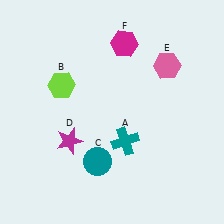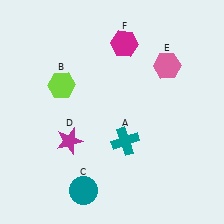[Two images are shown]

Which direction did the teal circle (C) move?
The teal circle (C) moved down.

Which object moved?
The teal circle (C) moved down.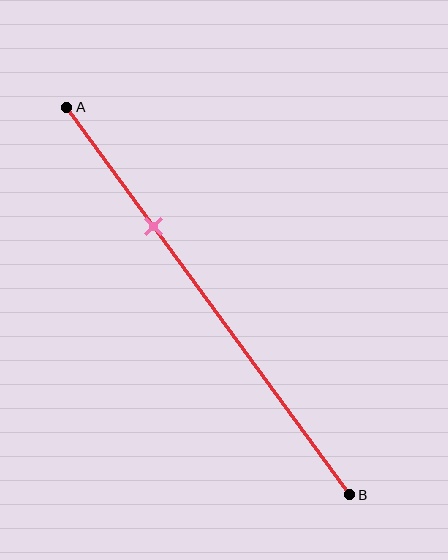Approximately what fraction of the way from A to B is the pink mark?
The pink mark is approximately 30% of the way from A to B.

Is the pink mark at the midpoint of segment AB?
No, the mark is at about 30% from A, not at the 50% midpoint.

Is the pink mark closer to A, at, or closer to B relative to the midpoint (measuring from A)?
The pink mark is closer to point A than the midpoint of segment AB.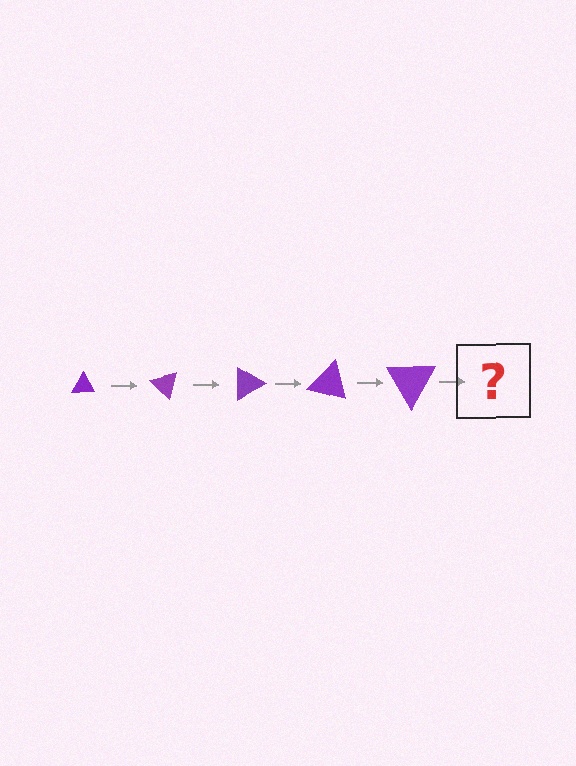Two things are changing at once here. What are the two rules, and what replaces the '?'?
The two rules are that the triangle grows larger each step and it rotates 45 degrees each step. The '?' should be a triangle, larger than the previous one and rotated 225 degrees from the start.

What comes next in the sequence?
The next element should be a triangle, larger than the previous one and rotated 225 degrees from the start.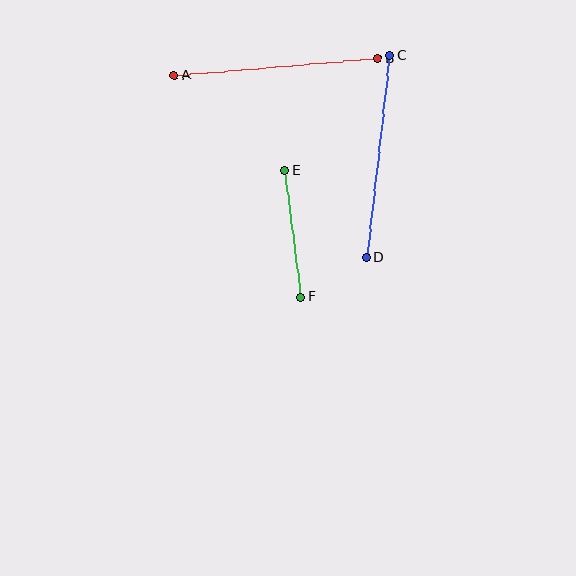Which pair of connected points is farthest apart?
Points A and B are farthest apart.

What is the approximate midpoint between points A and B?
The midpoint is at approximately (276, 67) pixels.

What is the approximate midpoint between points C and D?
The midpoint is at approximately (378, 156) pixels.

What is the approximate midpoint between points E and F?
The midpoint is at approximately (293, 233) pixels.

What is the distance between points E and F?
The distance is approximately 127 pixels.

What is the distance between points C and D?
The distance is approximately 203 pixels.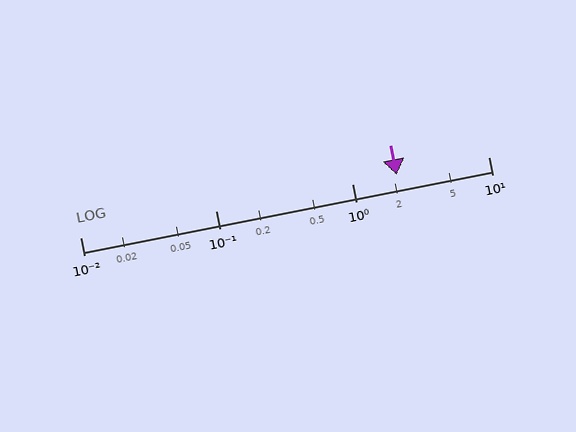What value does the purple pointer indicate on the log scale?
The pointer indicates approximately 2.1.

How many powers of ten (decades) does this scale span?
The scale spans 3 decades, from 0.01 to 10.